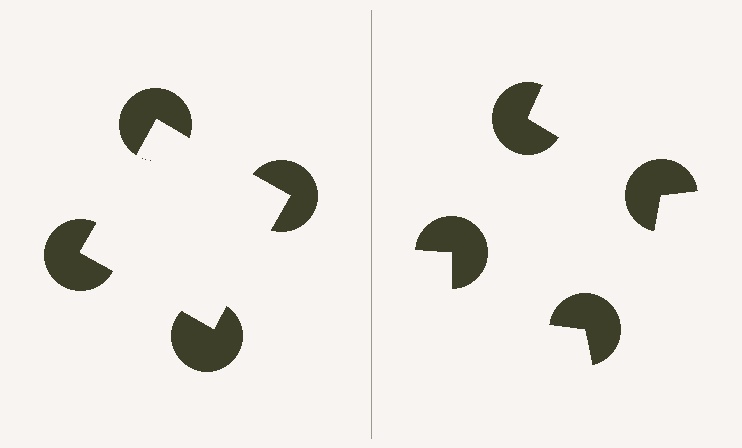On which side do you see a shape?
An illusory square appears on the left side. On the right side the wedge cuts are rotated, so no coherent shape forms.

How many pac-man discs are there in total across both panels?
8 — 4 on each side.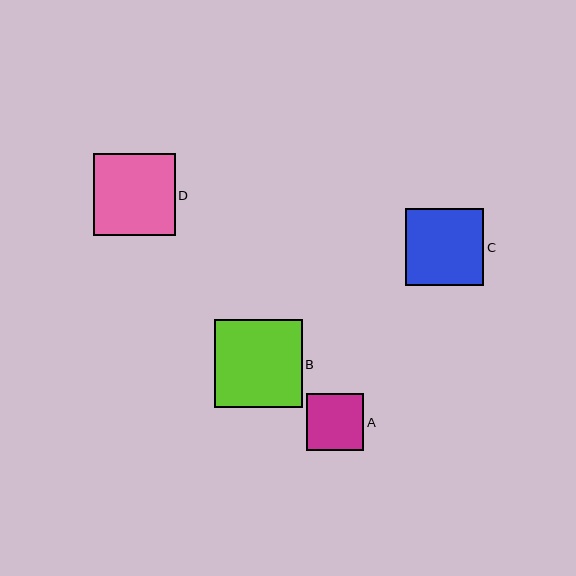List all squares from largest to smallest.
From largest to smallest: B, D, C, A.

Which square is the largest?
Square B is the largest with a size of approximately 88 pixels.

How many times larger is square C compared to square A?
Square C is approximately 1.4 times the size of square A.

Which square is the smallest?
Square A is the smallest with a size of approximately 57 pixels.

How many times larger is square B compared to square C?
Square B is approximately 1.1 times the size of square C.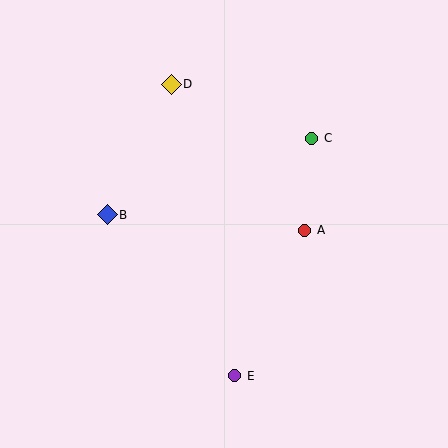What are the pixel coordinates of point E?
Point E is at (235, 376).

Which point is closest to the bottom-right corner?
Point E is closest to the bottom-right corner.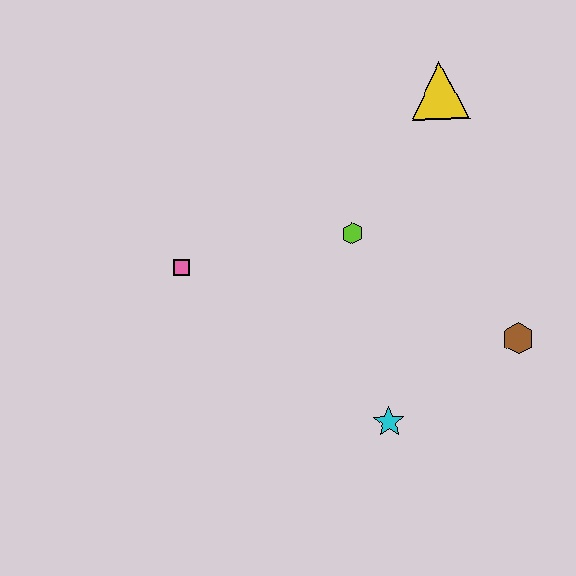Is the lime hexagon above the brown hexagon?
Yes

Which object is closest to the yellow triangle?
The lime hexagon is closest to the yellow triangle.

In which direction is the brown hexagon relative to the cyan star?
The brown hexagon is to the right of the cyan star.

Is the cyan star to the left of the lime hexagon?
No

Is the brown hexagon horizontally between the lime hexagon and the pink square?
No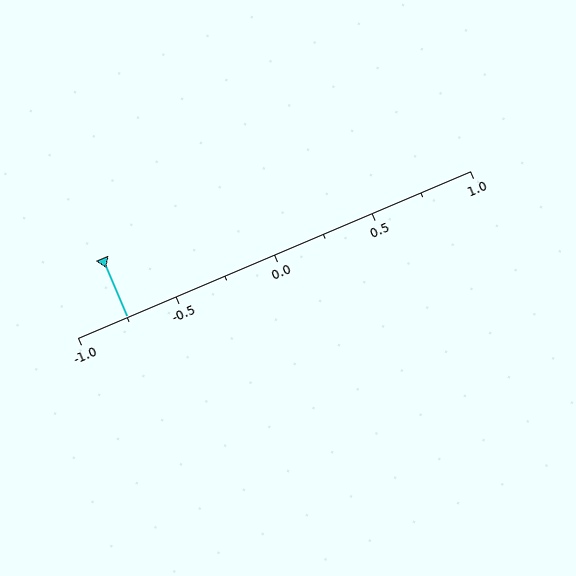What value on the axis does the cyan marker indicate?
The marker indicates approximately -0.75.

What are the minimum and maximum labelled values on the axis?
The axis runs from -1.0 to 1.0.